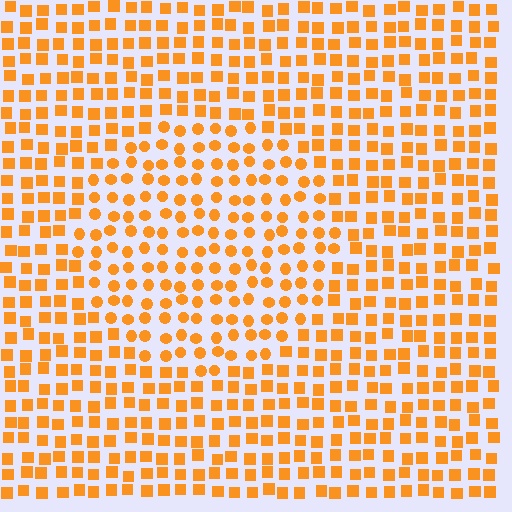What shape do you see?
I see a circle.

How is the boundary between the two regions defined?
The boundary is defined by a change in element shape: circles inside vs. squares outside. All elements share the same color and spacing.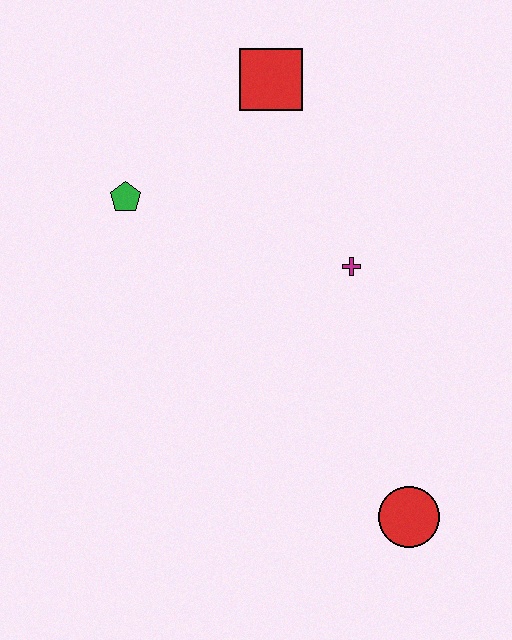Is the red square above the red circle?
Yes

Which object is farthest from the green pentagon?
The red circle is farthest from the green pentagon.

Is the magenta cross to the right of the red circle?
No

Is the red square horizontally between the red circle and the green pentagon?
Yes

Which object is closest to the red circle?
The magenta cross is closest to the red circle.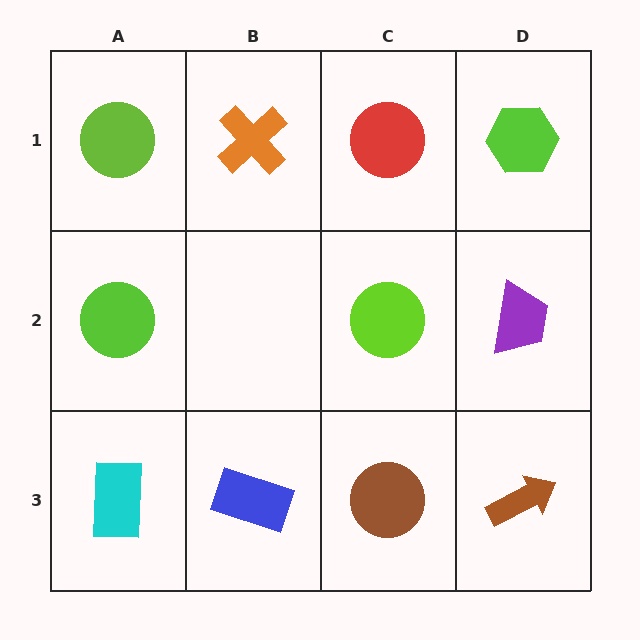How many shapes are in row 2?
3 shapes.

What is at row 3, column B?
A blue rectangle.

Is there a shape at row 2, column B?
No, that cell is empty.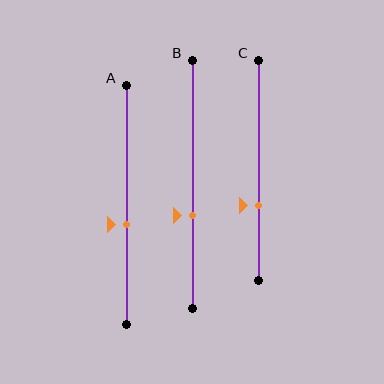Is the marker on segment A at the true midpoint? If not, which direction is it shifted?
No, the marker on segment A is shifted downward by about 8% of the segment length.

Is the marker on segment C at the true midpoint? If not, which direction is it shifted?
No, the marker on segment C is shifted downward by about 16% of the segment length.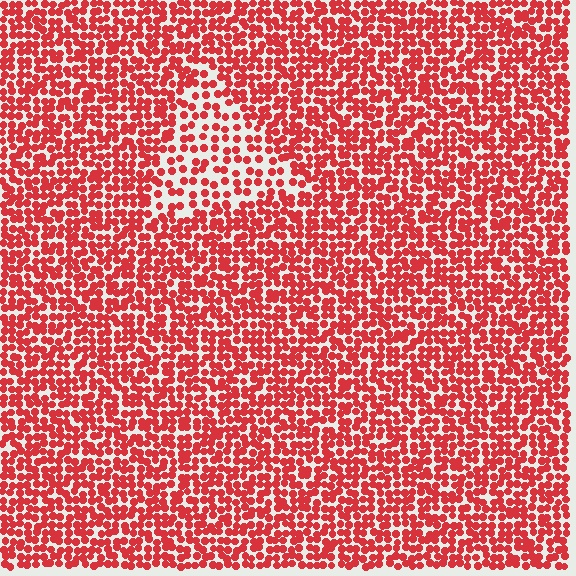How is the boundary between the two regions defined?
The boundary is defined by a change in element density (approximately 1.9x ratio). All elements are the same color, size, and shape.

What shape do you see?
I see a triangle.